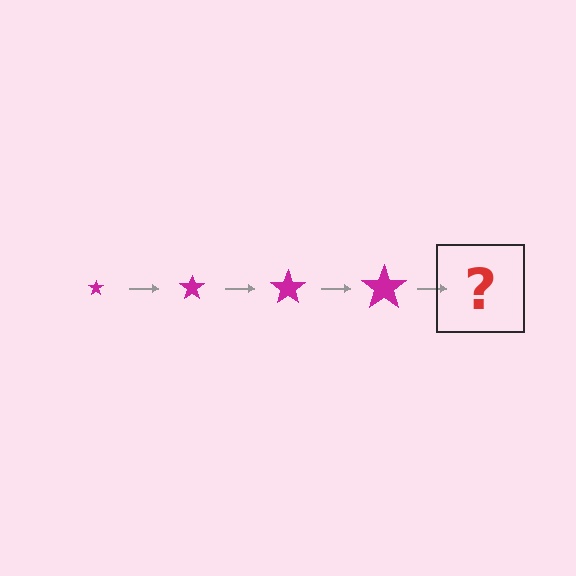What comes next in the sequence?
The next element should be a magenta star, larger than the previous one.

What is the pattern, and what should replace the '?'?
The pattern is that the star gets progressively larger each step. The '?' should be a magenta star, larger than the previous one.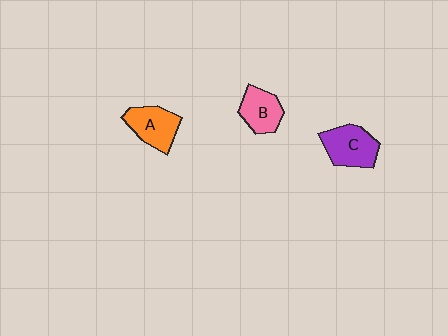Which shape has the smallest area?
Shape B (pink).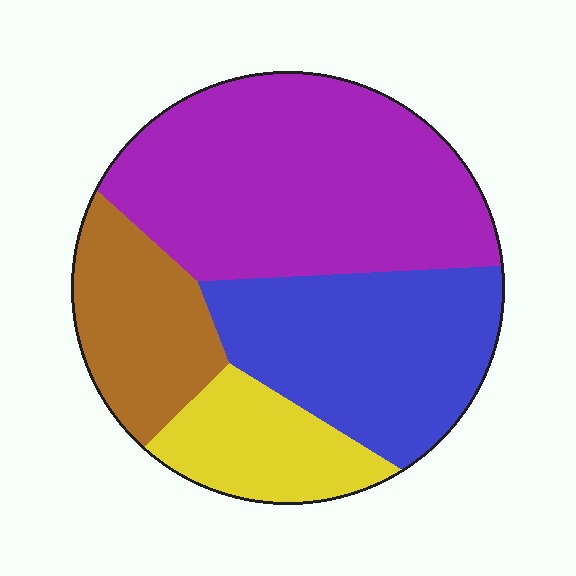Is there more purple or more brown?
Purple.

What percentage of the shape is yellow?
Yellow takes up about one eighth (1/8) of the shape.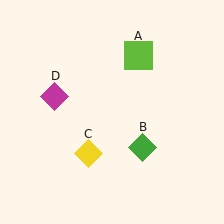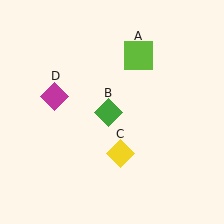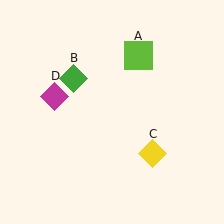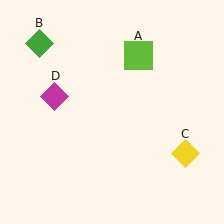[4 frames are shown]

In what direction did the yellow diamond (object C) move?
The yellow diamond (object C) moved right.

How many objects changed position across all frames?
2 objects changed position: green diamond (object B), yellow diamond (object C).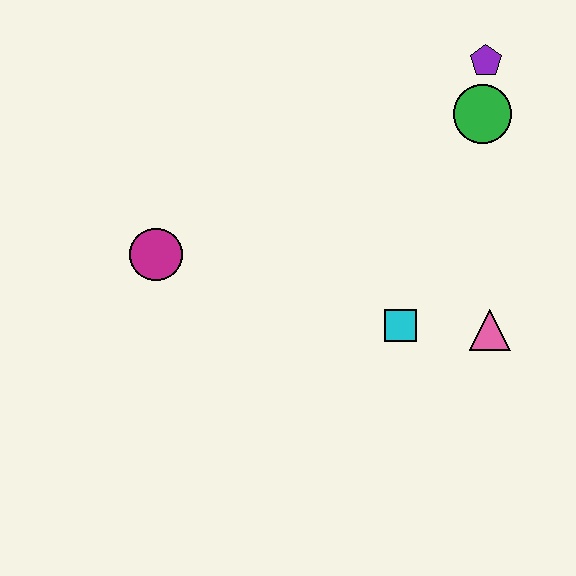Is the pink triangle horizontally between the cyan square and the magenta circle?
No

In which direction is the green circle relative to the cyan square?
The green circle is above the cyan square.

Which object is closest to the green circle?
The purple pentagon is closest to the green circle.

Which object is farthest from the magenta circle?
The purple pentagon is farthest from the magenta circle.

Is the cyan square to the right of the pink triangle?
No